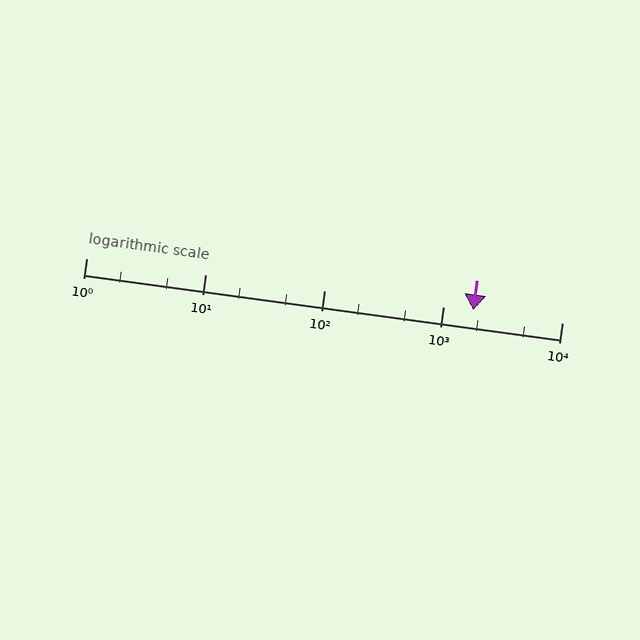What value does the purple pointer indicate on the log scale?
The pointer indicates approximately 1800.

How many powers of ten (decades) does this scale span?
The scale spans 4 decades, from 1 to 10000.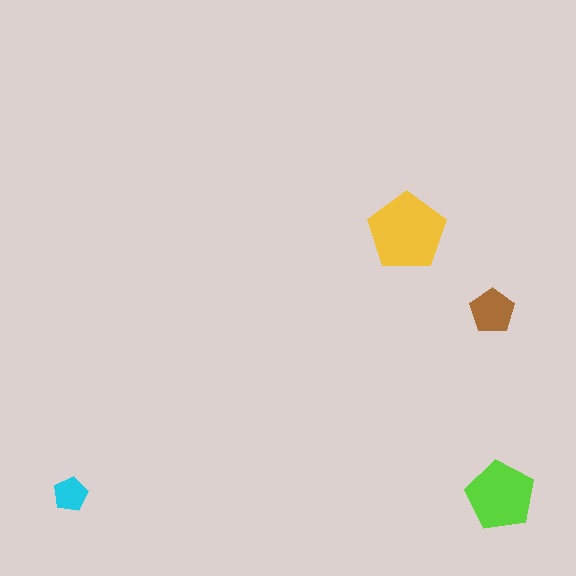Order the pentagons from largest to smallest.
the yellow one, the lime one, the brown one, the cyan one.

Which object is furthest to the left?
The cyan pentagon is leftmost.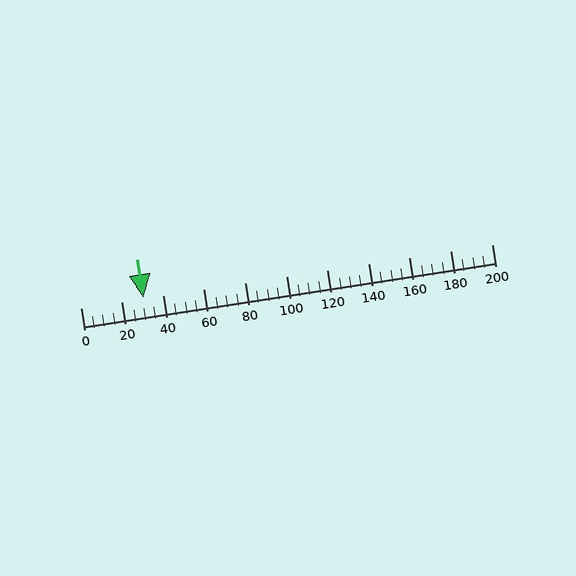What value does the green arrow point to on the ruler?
The green arrow points to approximately 31.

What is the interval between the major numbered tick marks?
The major tick marks are spaced 20 units apart.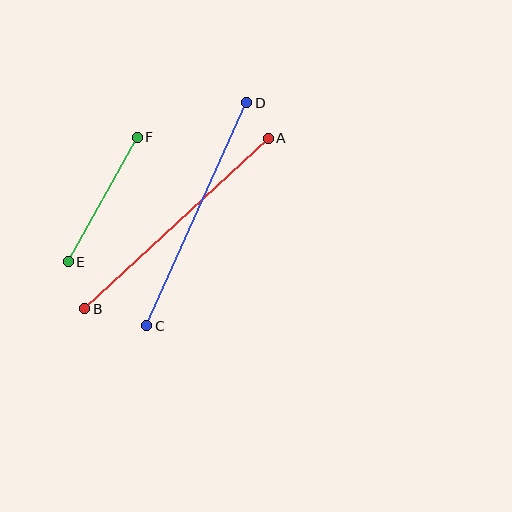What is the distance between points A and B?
The distance is approximately 250 pixels.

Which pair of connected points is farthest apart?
Points A and B are farthest apart.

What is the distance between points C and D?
The distance is approximately 244 pixels.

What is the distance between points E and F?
The distance is approximately 143 pixels.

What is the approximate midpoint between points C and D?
The midpoint is at approximately (197, 214) pixels.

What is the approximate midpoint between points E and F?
The midpoint is at approximately (103, 200) pixels.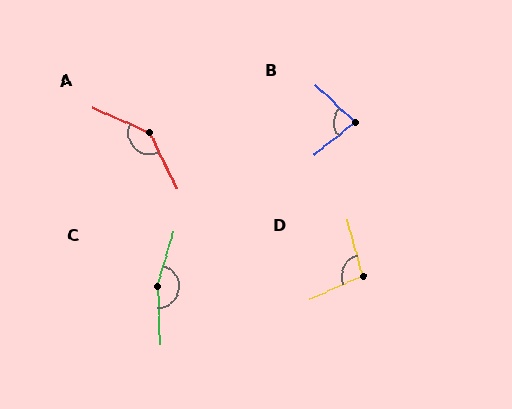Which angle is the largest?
C, at approximately 161 degrees.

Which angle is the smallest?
B, at approximately 82 degrees.